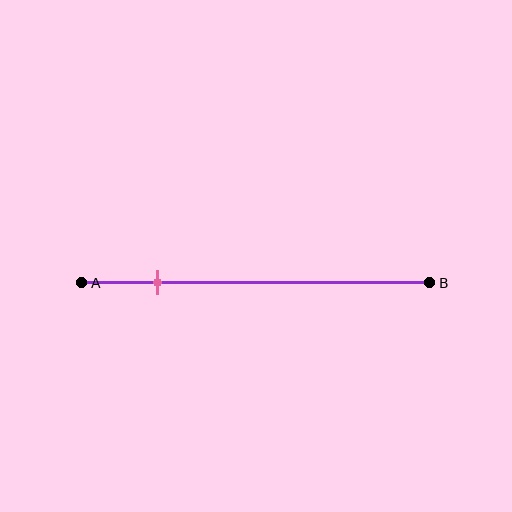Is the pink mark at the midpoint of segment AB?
No, the mark is at about 20% from A, not at the 50% midpoint.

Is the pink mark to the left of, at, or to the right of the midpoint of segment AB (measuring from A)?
The pink mark is to the left of the midpoint of segment AB.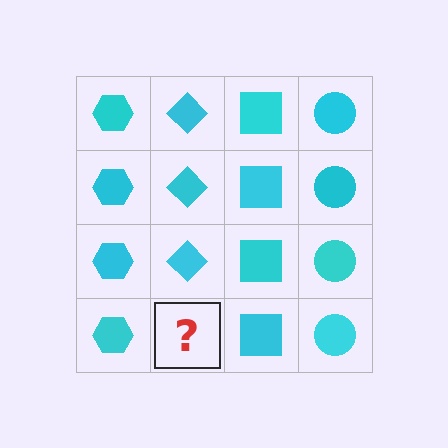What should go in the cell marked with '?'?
The missing cell should contain a cyan diamond.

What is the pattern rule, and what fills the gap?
The rule is that each column has a consistent shape. The gap should be filled with a cyan diamond.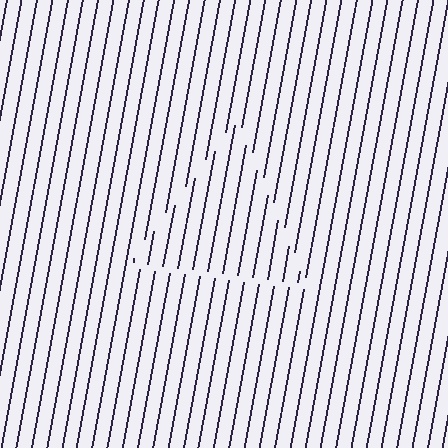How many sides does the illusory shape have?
3 sides — the line-ends trace a triangle.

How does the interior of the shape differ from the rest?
The interior of the shape contains the same grating, shifted by half a period — the contour is defined by the phase discontinuity where line-ends from the inner and outer gratings abut.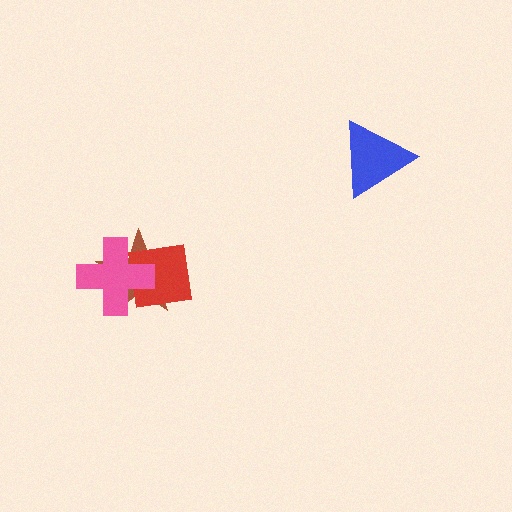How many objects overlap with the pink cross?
2 objects overlap with the pink cross.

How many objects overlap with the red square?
2 objects overlap with the red square.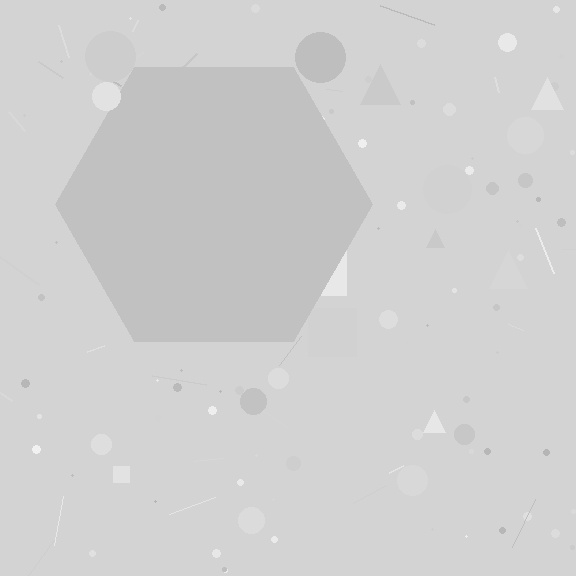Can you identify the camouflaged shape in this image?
The camouflaged shape is a hexagon.